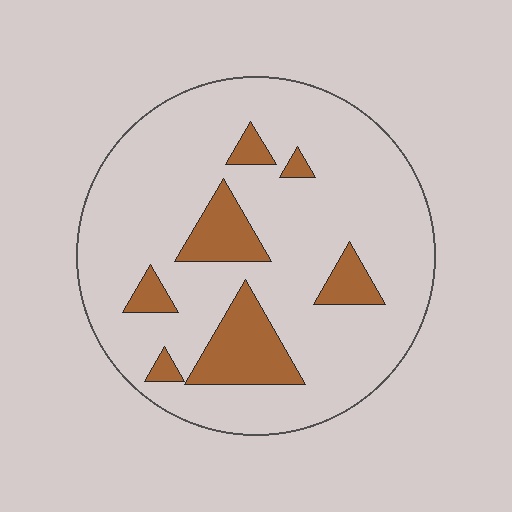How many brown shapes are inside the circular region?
7.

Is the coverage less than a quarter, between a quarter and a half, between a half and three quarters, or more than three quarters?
Less than a quarter.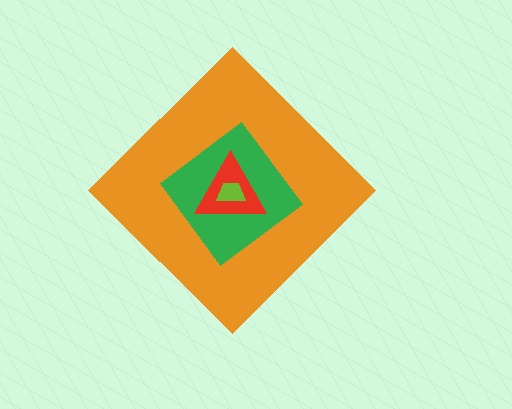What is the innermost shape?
The lime trapezoid.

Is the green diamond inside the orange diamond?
Yes.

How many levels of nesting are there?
4.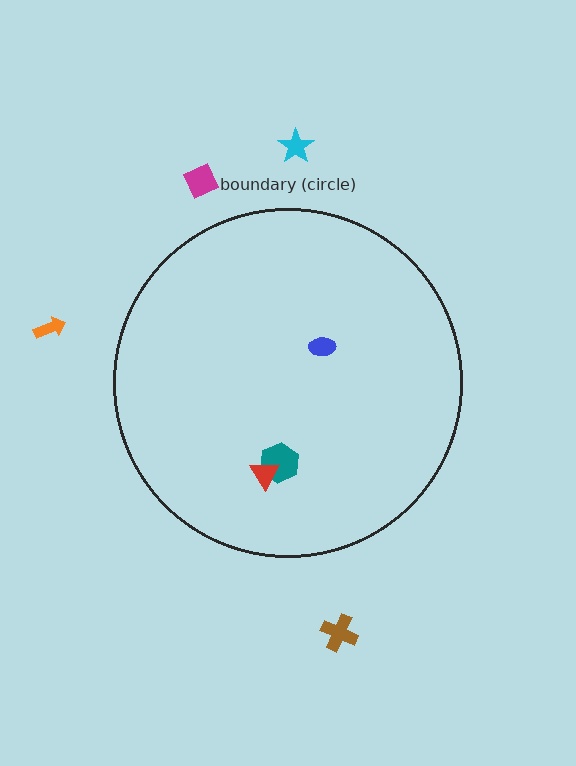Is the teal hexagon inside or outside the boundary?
Inside.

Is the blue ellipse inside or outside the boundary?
Inside.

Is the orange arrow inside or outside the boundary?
Outside.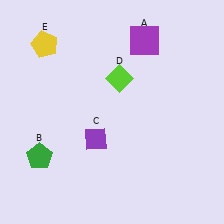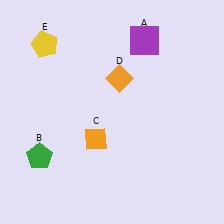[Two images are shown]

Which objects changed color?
C changed from purple to orange. D changed from lime to orange.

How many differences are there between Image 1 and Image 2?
There are 2 differences between the two images.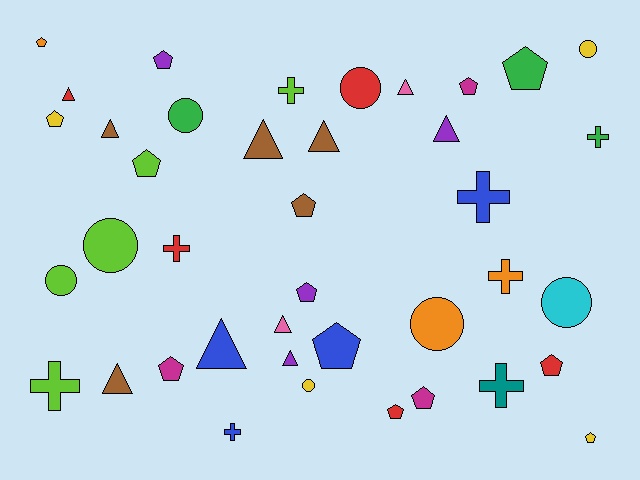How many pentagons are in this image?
There are 14 pentagons.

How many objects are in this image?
There are 40 objects.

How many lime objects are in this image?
There are 5 lime objects.